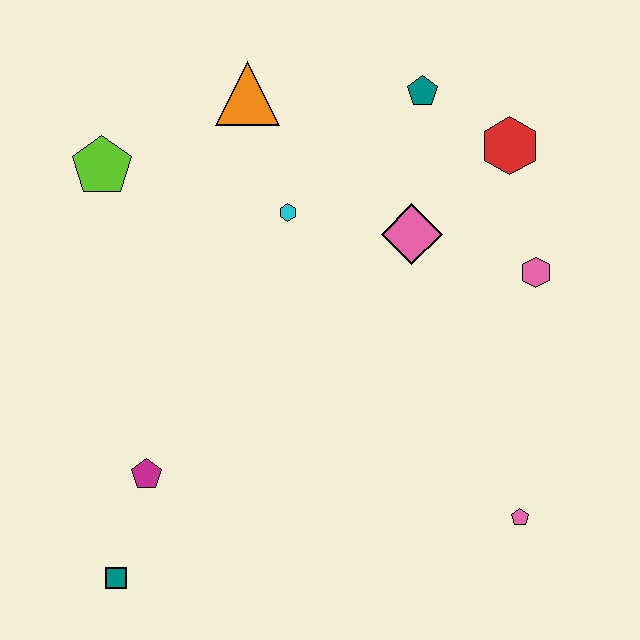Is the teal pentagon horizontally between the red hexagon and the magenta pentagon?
Yes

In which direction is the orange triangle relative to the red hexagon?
The orange triangle is to the left of the red hexagon.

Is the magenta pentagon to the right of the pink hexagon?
No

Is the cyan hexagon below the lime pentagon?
Yes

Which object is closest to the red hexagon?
The teal pentagon is closest to the red hexagon.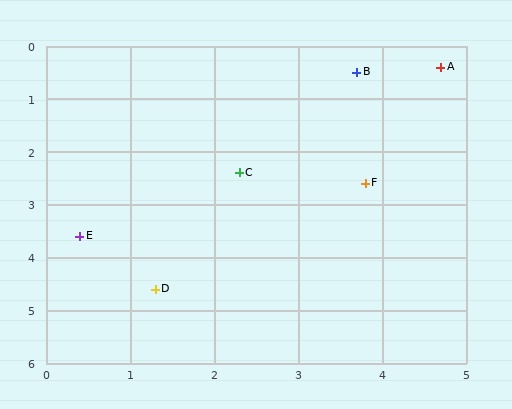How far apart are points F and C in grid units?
Points F and C are about 1.5 grid units apart.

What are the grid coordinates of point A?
Point A is at approximately (4.7, 0.4).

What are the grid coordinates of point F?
Point F is at approximately (3.8, 2.6).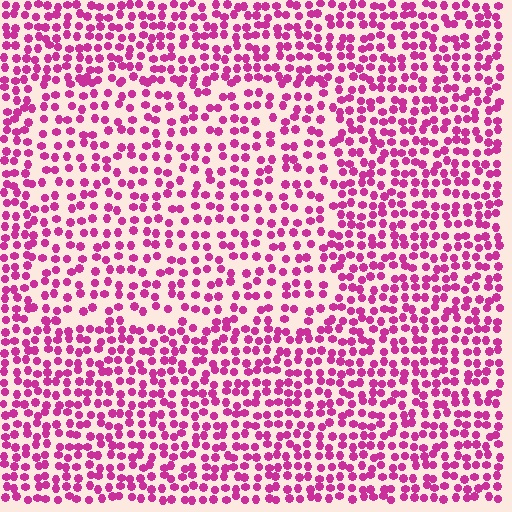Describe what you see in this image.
The image contains small magenta elements arranged at two different densities. A rectangle-shaped region is visible where the elements are less densely packed than the surrounding area.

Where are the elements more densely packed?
The elements are more densely packed outside the rectangle boundary.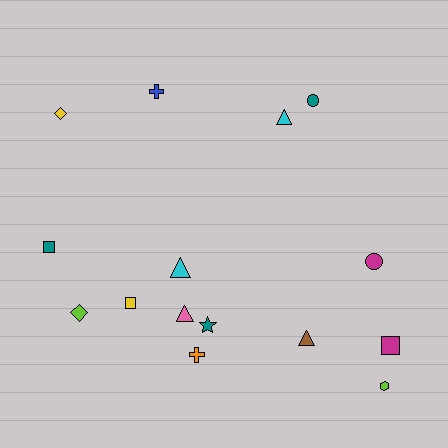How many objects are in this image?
There are 15 objects.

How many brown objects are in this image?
There is 1 brown object.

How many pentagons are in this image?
There are no pentagons.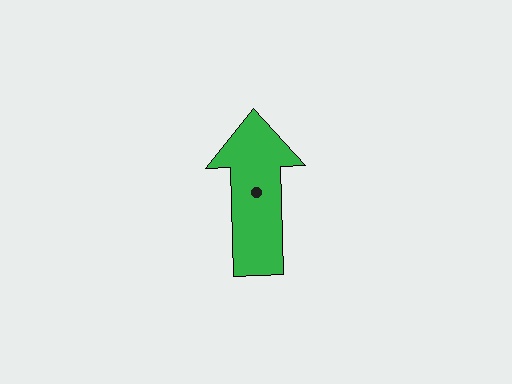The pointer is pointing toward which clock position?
Roughly 12 o'clock.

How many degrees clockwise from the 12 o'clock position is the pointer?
Approximately 358 degrees.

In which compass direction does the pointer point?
North.